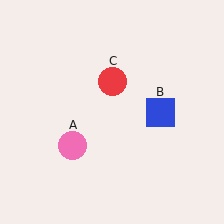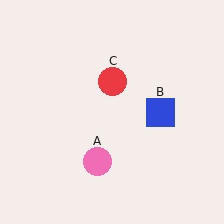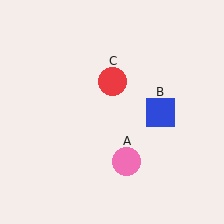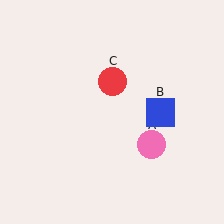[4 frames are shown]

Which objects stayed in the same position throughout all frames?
Blue square (object B) and red circle (object C) remained stationary.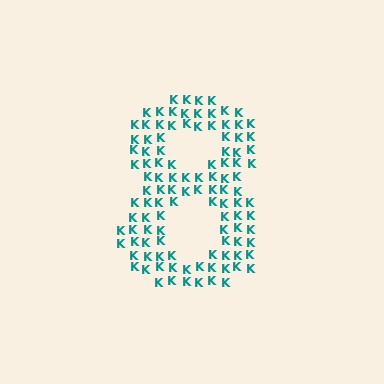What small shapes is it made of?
It is made of small letter K's.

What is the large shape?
The large shape is the digit 8.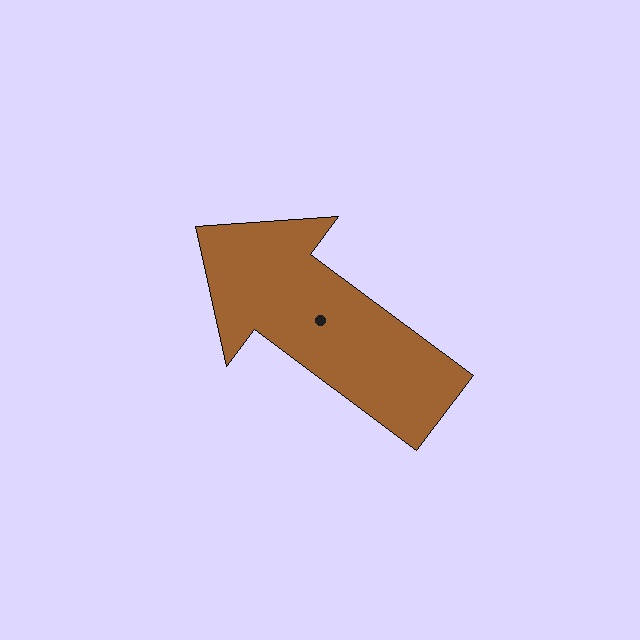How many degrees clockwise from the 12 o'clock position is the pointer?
Approximately 307 degrees.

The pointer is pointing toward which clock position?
Roughly 10 o'clock.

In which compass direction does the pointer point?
Northwest.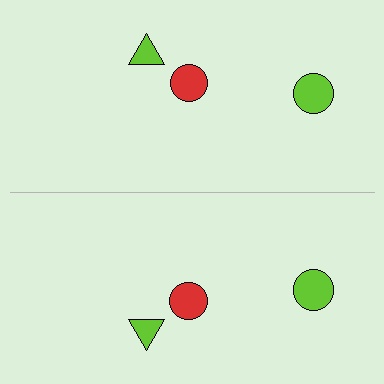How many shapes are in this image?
There are 6 shapes in this image.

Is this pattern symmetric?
Yes, this pattern has bilateral (reflection) symmetry.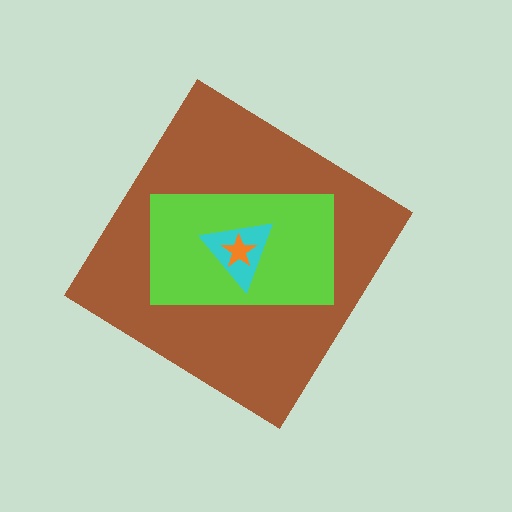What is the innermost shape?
The orange star.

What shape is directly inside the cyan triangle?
The orange star.